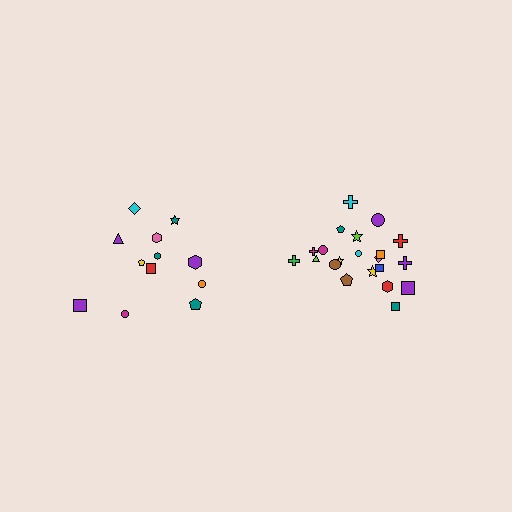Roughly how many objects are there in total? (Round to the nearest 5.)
Roughly 35 objects in total.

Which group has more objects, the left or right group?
The right group.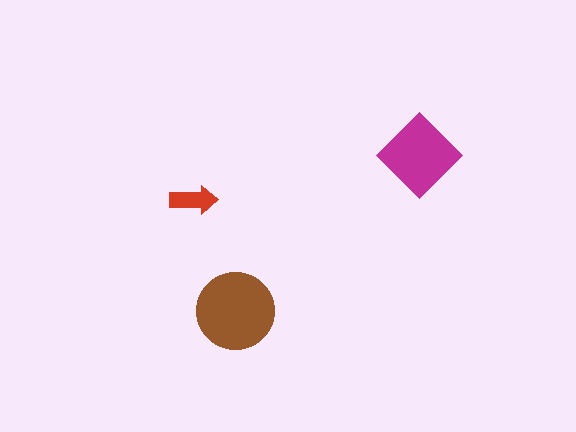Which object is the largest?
The brown circle.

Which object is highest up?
The magenta diamond is topmost.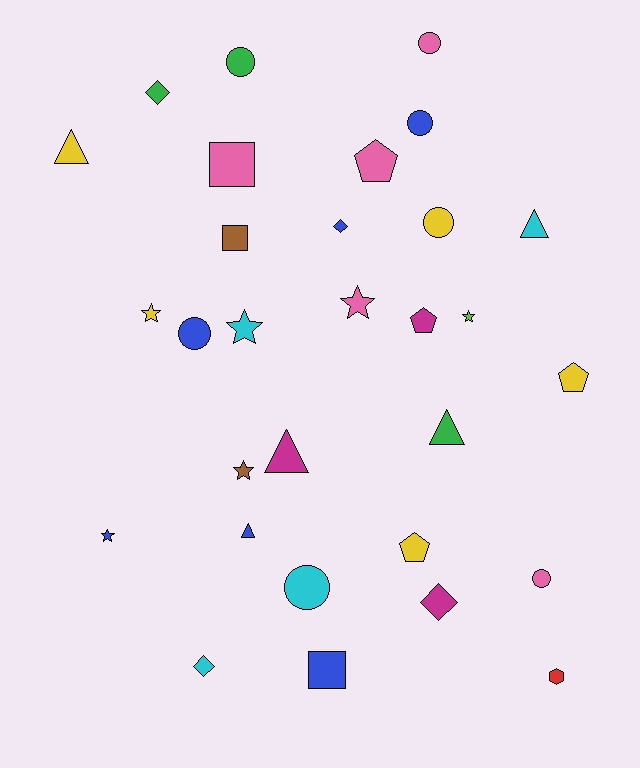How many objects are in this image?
There are 30 objects.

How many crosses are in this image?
There are no crosses.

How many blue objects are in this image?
There are 6 blue objects.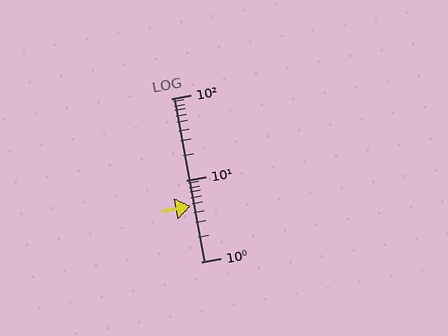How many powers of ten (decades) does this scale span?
The scale spans 2 decades, from 1 to 100.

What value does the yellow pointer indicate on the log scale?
The pointer indicates approximately 4.8.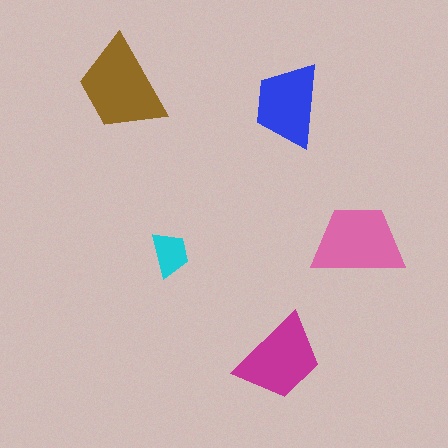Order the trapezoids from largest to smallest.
the brown one, the pink one, the magenta one, the blue one, the cyan one.